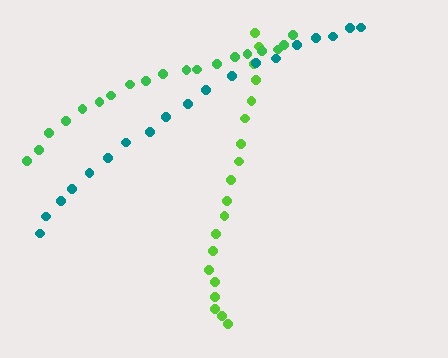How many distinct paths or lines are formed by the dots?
There are 3 distinct paths.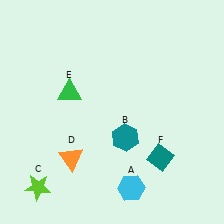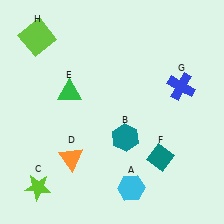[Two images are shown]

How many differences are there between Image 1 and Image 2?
There are 2 differences between the two images.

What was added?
A blue cross (G), a lime square (H) were added in Image 2.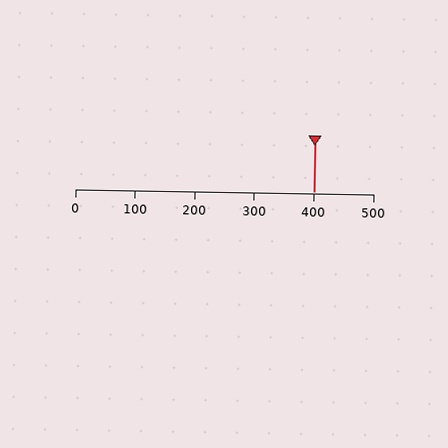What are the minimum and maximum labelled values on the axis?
The axis runs from 0 to 500.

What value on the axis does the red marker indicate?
The marker indicates approximately 400.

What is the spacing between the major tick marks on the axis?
The major ticks are spaced 100 apart.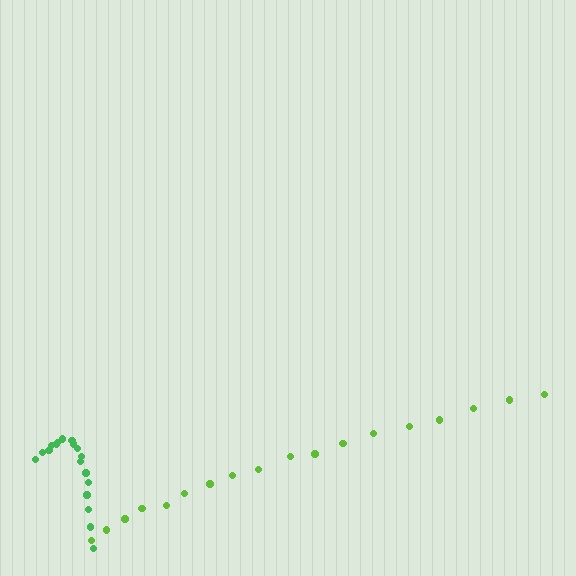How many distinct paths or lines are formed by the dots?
There are 2 distinct paths.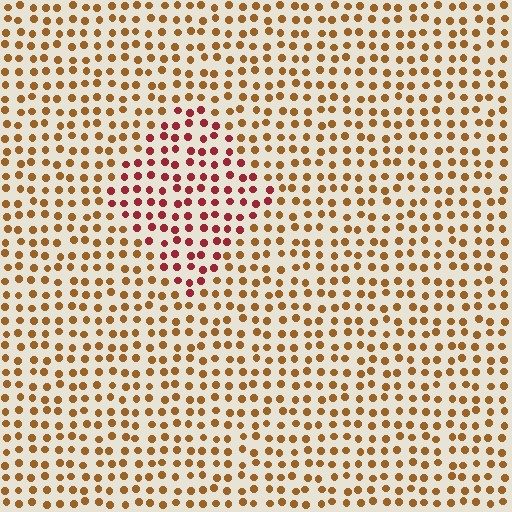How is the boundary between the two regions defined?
The boundary is defined purely by a slight shift in hue (about 38 degrees). Spacing, size, and orientation are identical on both sides.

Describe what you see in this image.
The image is filled with small brown elements in a uniform arrangement. A diamond-shaped region is visible where the elements are tinted to a slightly different hue, forming a subtle color boundary.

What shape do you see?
I see a diamond.